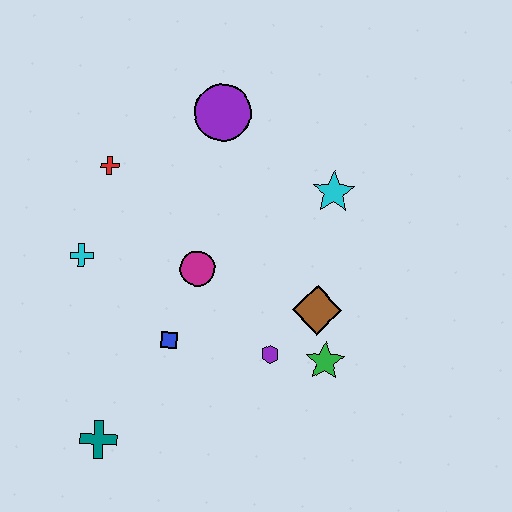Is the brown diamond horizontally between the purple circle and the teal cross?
No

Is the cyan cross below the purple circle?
Yes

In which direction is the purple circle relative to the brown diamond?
The purple circle is above the brown diamond.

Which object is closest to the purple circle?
The red cross is closest to the purple circle.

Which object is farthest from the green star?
The red cross is farthest from the green star.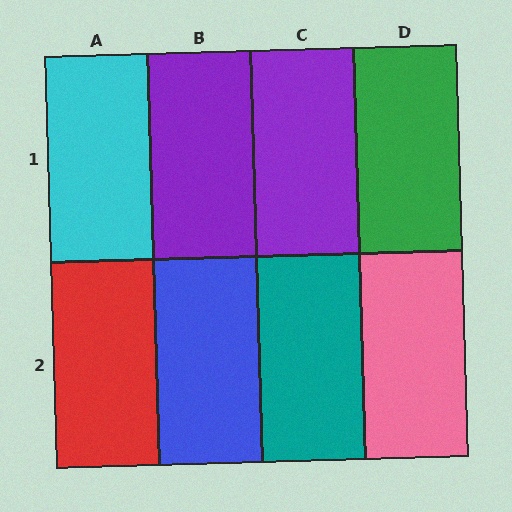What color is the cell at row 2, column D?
Pink.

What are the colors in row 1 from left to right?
Cyan, purple, purple, green.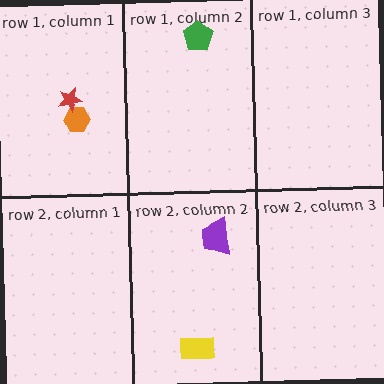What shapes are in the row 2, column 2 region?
The yellow rectangle, the purple trapezoid.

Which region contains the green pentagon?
The row 1, column 2 region.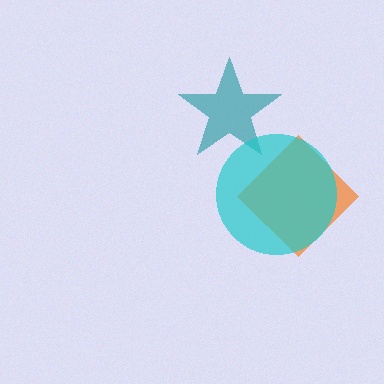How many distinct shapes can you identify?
There are 3 distinct shapes: an orange diamond, a teal star, a cyan circle.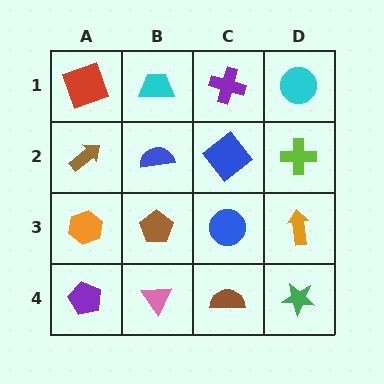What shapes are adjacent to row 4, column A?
An orange hexagon (row 3, column A), a pink triangle (row 4, column B).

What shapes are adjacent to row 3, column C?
A blue diamond (row 2, column C), a brown semicircle (row 4, column C), a brown pentagon (row 3, column B), an orange arrow (row 3, column D).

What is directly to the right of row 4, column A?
A pink triangle.